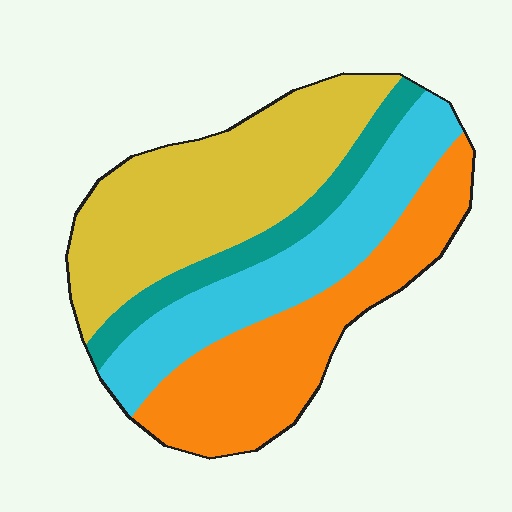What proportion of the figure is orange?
Orange covers about 30% of the figure.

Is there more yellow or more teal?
Yellow.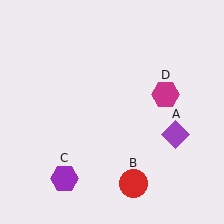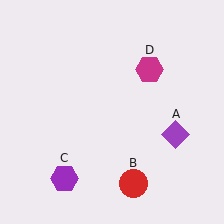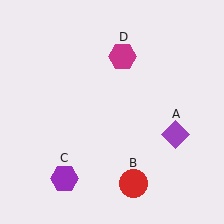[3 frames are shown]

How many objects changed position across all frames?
1 object changed position: magenta hexagon (object D).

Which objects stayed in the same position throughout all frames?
Purple diamond (object A) and red circle (object B) and purple hexagon (object C) remained stationary.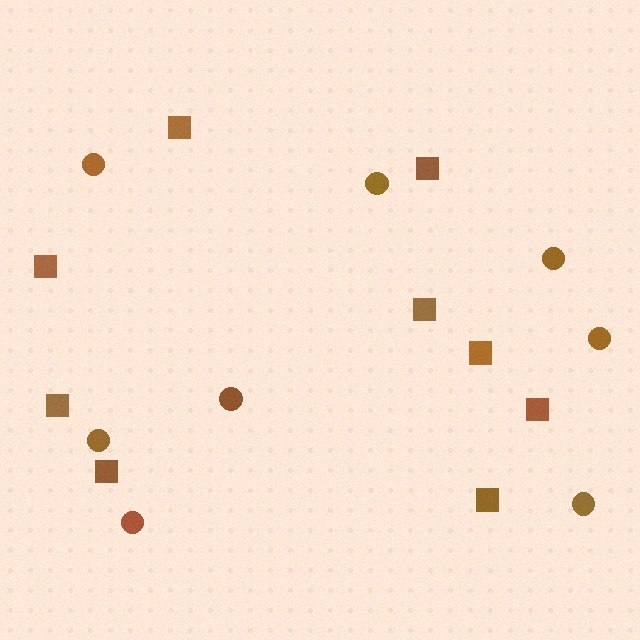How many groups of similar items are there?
There are 2 groups: one group of circles (8) and one group of squares (9).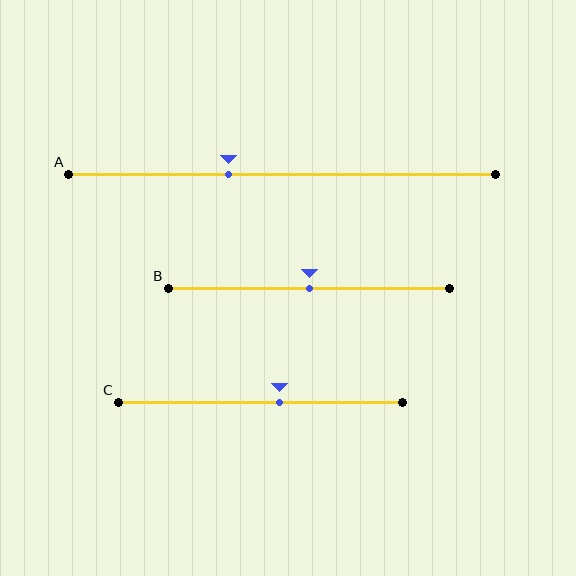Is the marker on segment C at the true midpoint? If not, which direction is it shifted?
No, the marker on segment C is shifted to the right by about 7% of the segment length.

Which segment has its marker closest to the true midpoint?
Segment B has its marker closest to the true midpoint.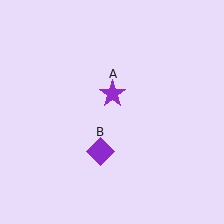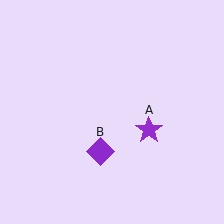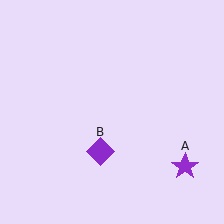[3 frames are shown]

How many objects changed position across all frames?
1 object changed position: purple star (object A).